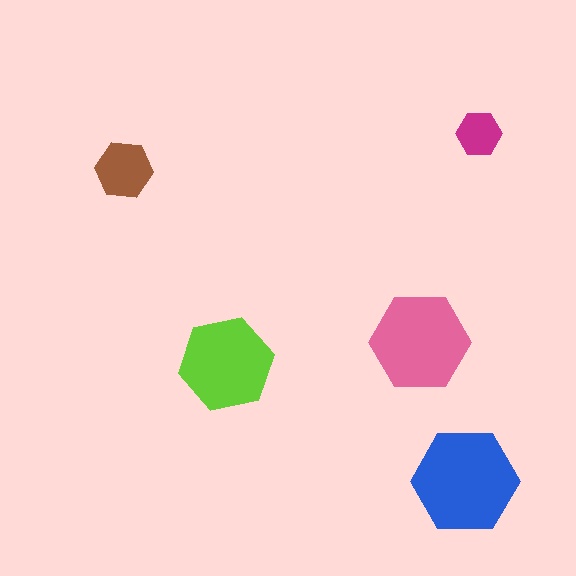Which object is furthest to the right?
The magenta hexagon is rightmost.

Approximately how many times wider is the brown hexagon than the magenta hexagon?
About 1.5 times wider.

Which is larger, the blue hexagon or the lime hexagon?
The blue one.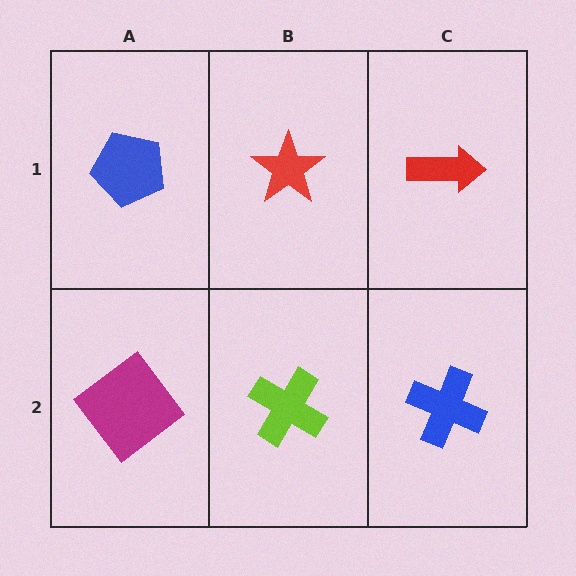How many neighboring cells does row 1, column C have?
2.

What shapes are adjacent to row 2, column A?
A blue pentagon (row 1, column A), a lime cross (row 2, column B).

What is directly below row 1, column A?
A magenta diamond.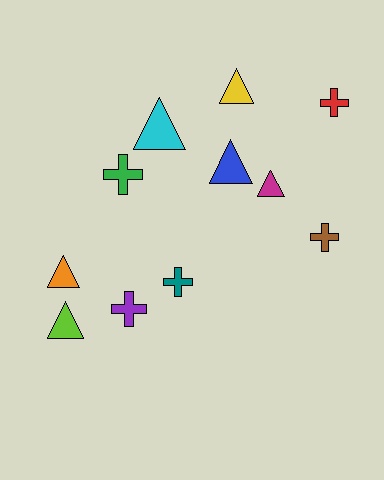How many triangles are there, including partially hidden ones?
There are 6 triangles.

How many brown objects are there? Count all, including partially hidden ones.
There is 1 brown object.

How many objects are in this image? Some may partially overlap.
There are 11 objects.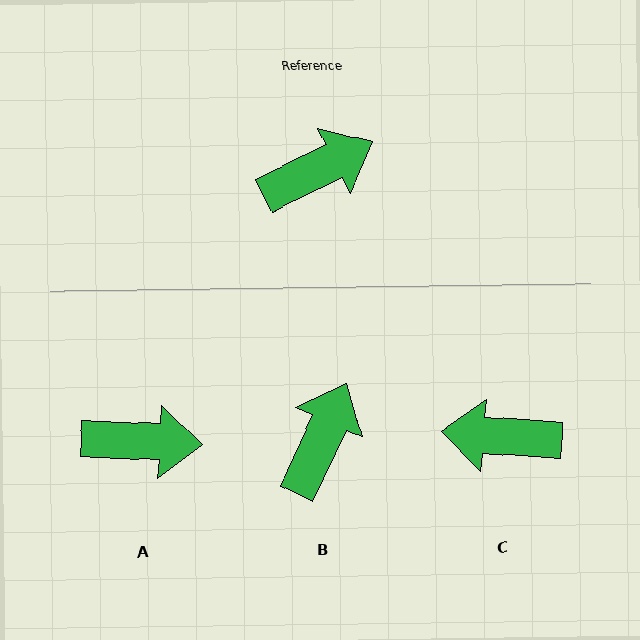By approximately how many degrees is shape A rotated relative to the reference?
Approximately 29 degrees clockwise.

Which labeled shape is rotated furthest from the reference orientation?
C, about 149 degrees away.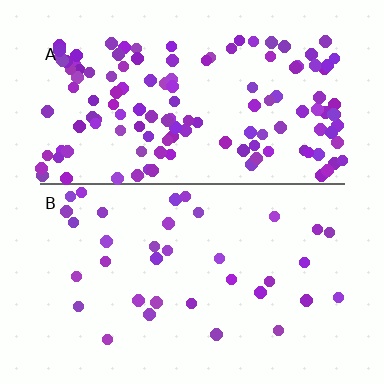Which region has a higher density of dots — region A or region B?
A (the top).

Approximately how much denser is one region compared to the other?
Approximately 3.6× — region A over region B.